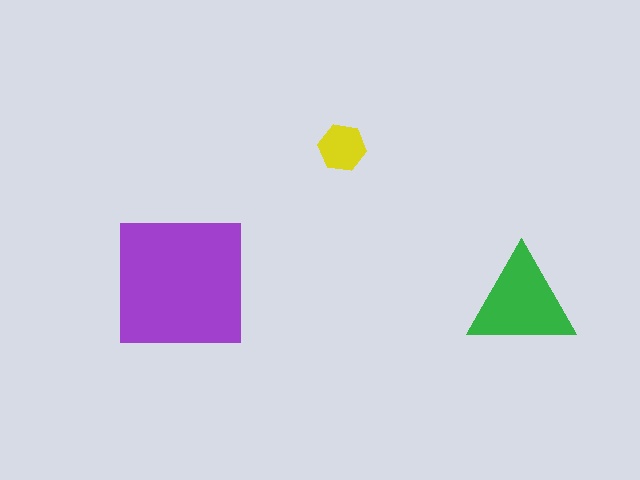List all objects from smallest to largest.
The yellow hexagon, the green triangle, the purple square.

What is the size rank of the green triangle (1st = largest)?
2nd.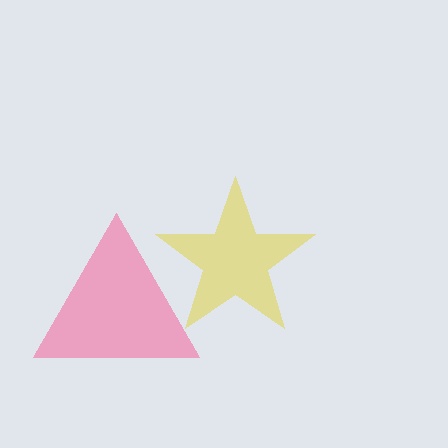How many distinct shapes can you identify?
There are 2 distinct shapes: a pink triangle, a yellow star.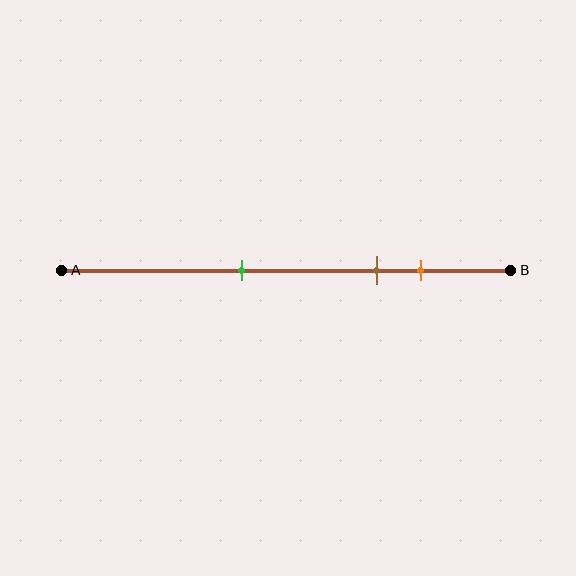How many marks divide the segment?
There are 3 marks dividing the segment.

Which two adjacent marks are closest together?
The brown and orange marks are the closest adjacent pair.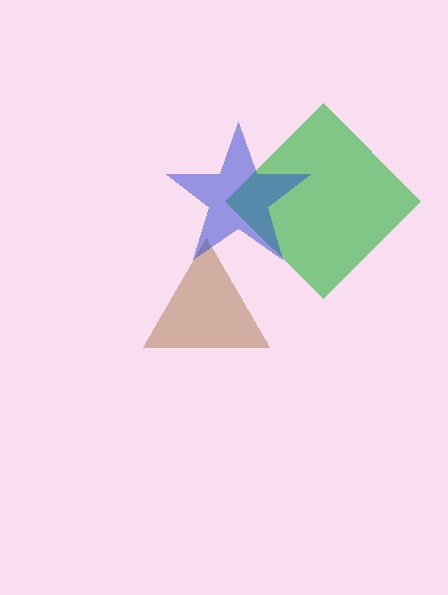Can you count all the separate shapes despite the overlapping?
Yes, there are 3 separate shapes.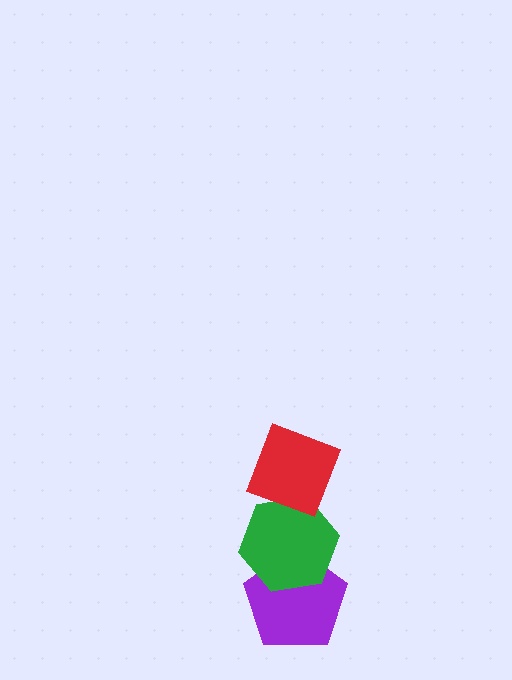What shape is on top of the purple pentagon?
The green hexagon is on top of the purple pentagon.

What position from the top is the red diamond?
The red diamond is 1st from the top.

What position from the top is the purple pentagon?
The purple pentagon is 3rd from the top.